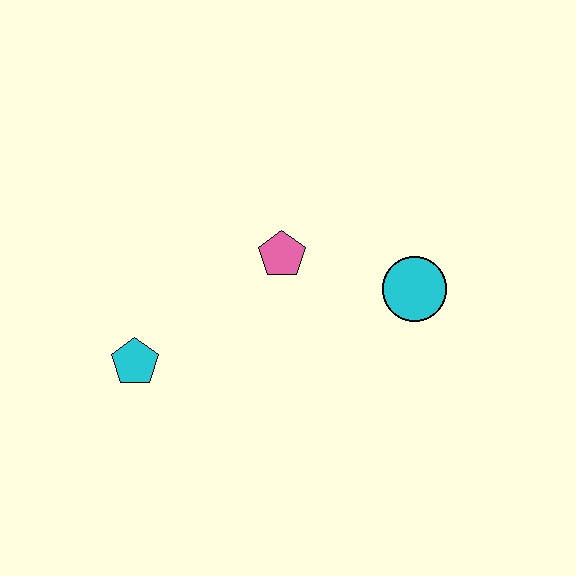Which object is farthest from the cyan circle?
The cyan pentagon is farthest from the cyan circle.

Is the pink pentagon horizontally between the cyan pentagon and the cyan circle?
Yes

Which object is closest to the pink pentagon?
The cyan circle is closest to the pink pentagon.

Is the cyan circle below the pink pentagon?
Yes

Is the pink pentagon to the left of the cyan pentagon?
No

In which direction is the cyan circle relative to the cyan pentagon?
The cyan circle is to the right of the cyan pentagon.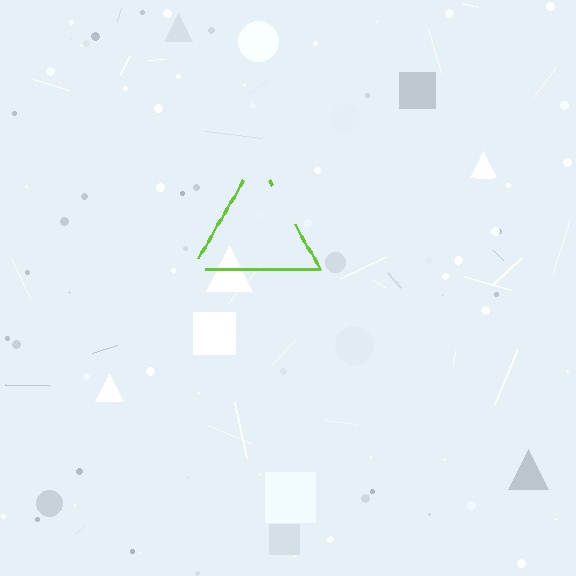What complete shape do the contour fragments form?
The contour fragments form a triangle.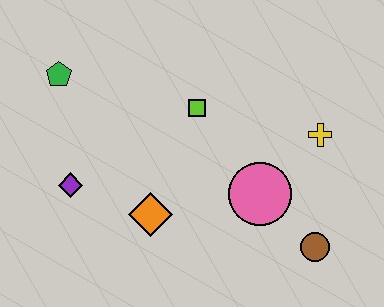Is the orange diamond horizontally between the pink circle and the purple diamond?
Yes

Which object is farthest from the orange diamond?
The yellow cross is farthest from the orange diamond.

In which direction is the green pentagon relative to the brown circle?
The green pentagon is to the left of the brown circle.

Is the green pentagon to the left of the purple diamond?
Yes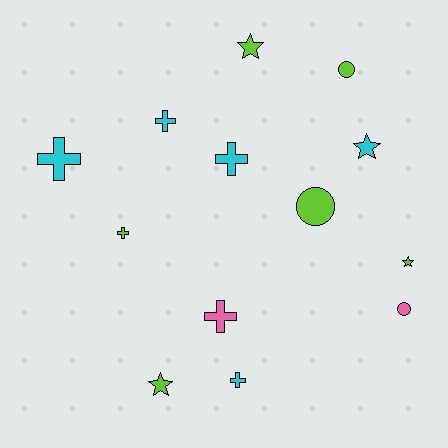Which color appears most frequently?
Lime, with 6 objects.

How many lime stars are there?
There are 3 lime stars.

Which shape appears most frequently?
Cross, with 6 objects.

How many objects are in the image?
There are 13 objects.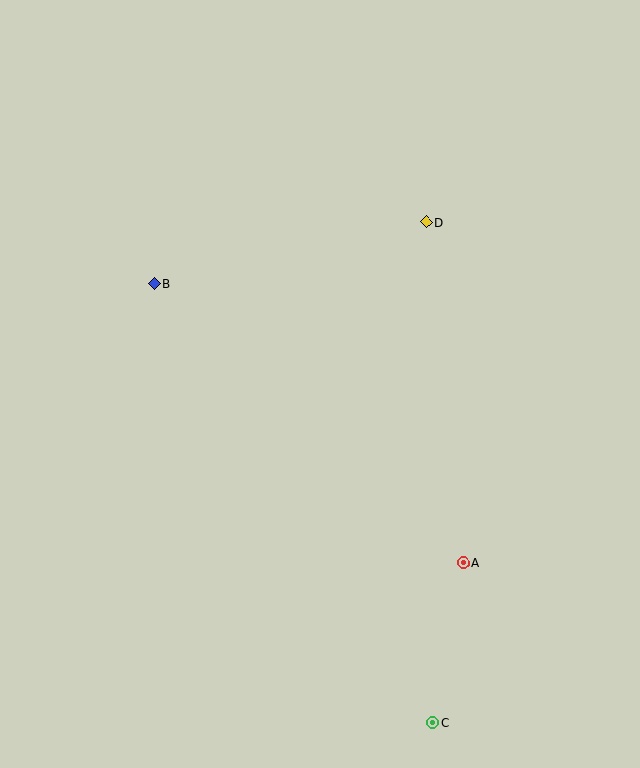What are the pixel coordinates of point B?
Point B is at (154, 284).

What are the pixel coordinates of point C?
Point C is at (433, 722).